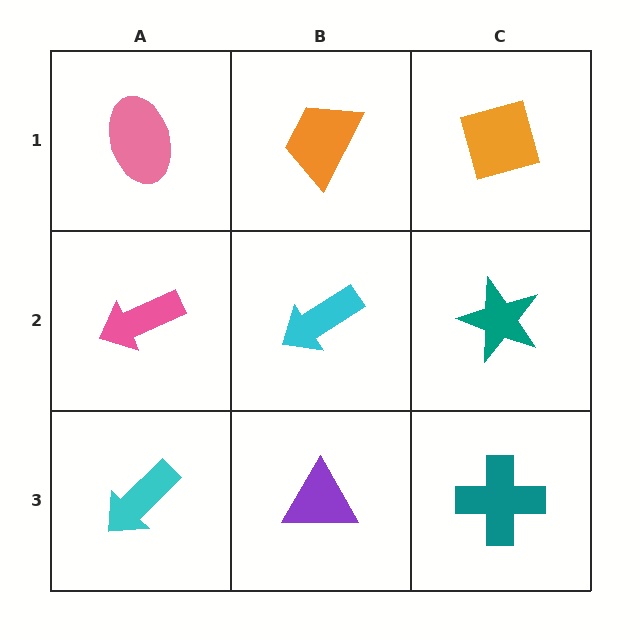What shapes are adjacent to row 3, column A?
A pink arrow (row 2, column A), a purple triangle (row 3, column B).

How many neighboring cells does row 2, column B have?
4.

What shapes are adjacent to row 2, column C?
An orange diamond (row 1, column C), a teal cross (row 3, column C), a cyan arrow (row 2, column B).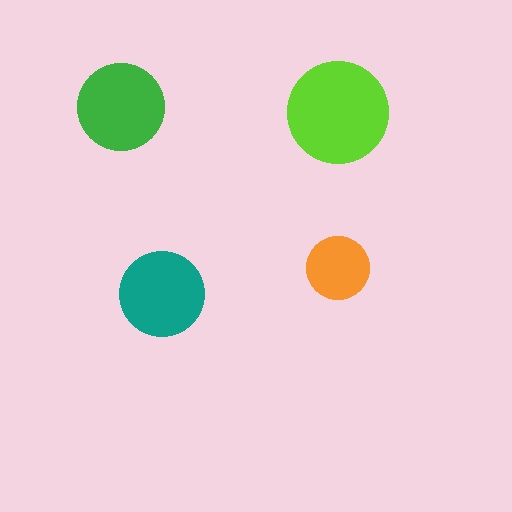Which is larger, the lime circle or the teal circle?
The lime one.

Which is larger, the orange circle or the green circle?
The green one.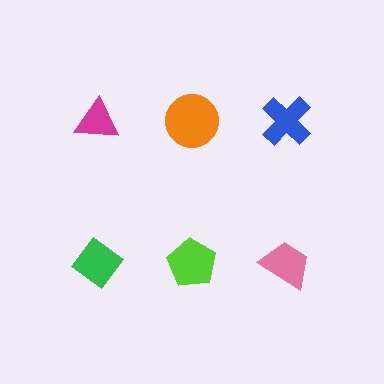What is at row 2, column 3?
A pink trapezoid.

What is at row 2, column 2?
A lime pentagon.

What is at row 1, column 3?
A blue cross.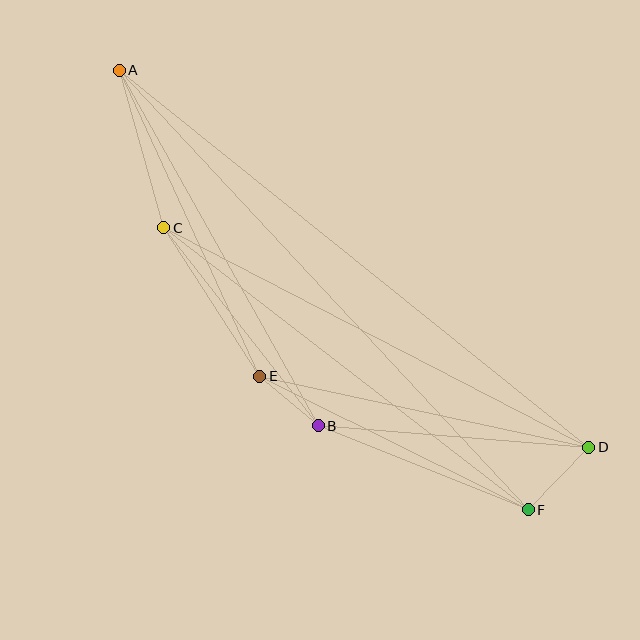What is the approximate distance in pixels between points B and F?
The distance between B and F is approximately 226 pixels.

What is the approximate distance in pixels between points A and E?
The distance between A and E is approximately 337 pixels.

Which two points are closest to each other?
Points B and E are closest to each other.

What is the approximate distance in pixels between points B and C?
The distance between B and C is approximately 251 pixels.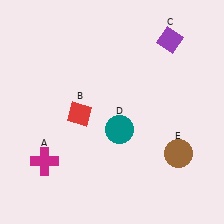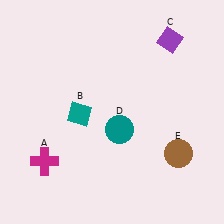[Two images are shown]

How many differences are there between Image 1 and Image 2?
There is 1 difference between the two images.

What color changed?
The diamond (B) changed from red in Image 1 to teal in Image 2.